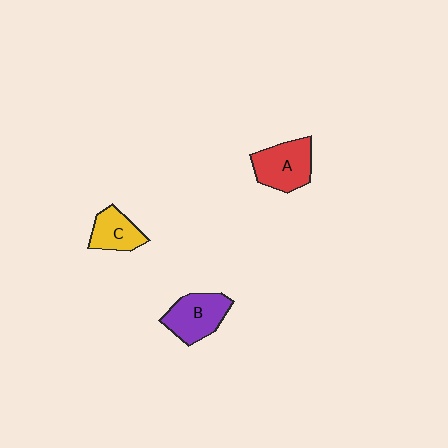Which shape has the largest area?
Shape A (red).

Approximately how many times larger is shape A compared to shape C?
Approximately 1.4 times.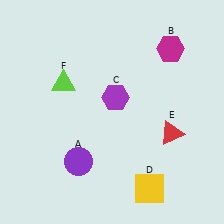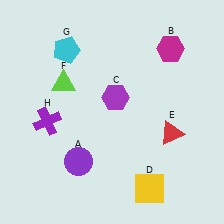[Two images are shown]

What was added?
A cyan pentagon (G), a purple cross (H) were added in Image 2.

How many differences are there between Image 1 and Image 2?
There are 2 differences between the two images.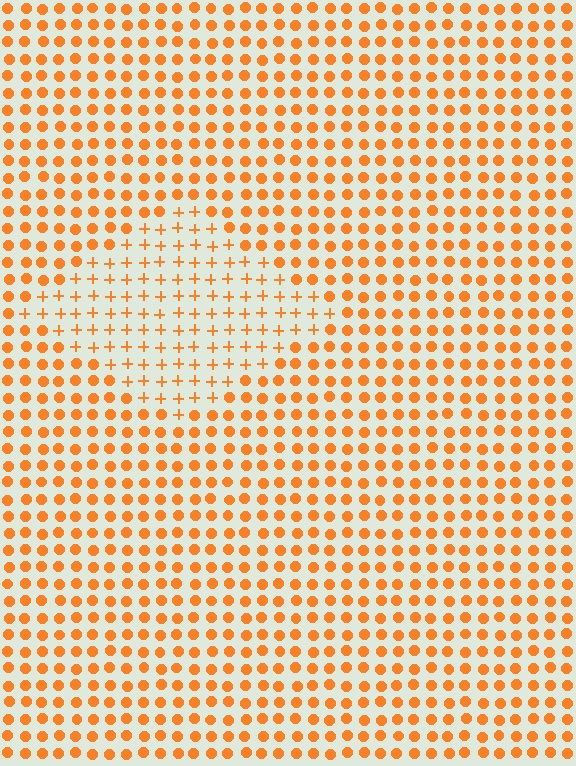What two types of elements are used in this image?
The image uses plus signs inside the diamond region and circles outside it.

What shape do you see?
I see a diamond.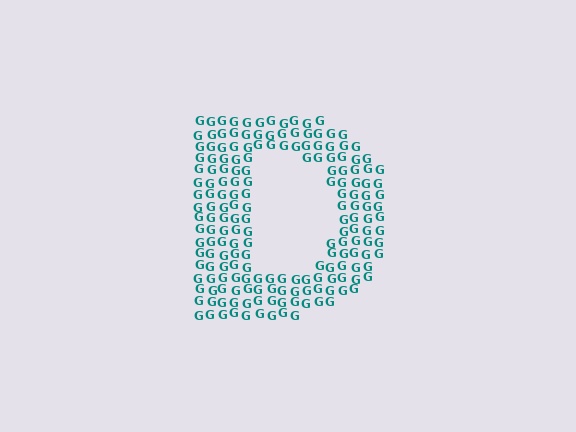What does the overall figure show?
The overall figure shows the letter D.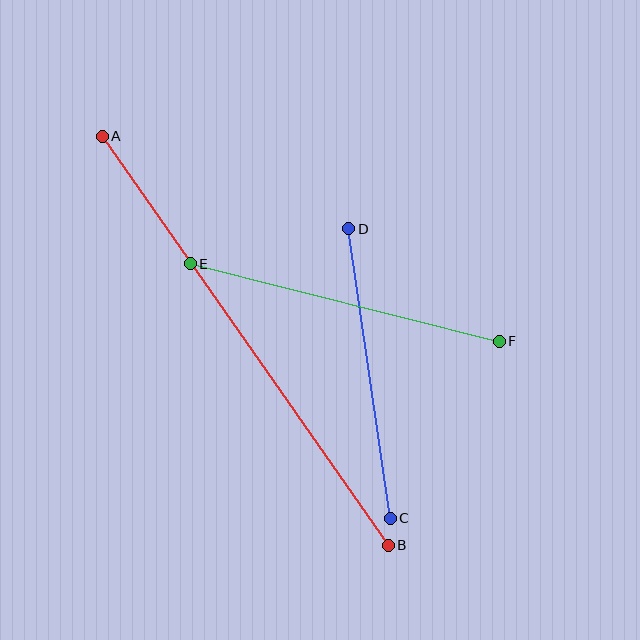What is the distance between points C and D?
The distance is approximately 292 pixels.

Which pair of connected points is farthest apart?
Points A and B are farthest apart.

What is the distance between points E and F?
The distance is approximately 319 pixels.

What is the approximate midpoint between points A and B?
The midpoint is at approximately (245, 341) pixels.